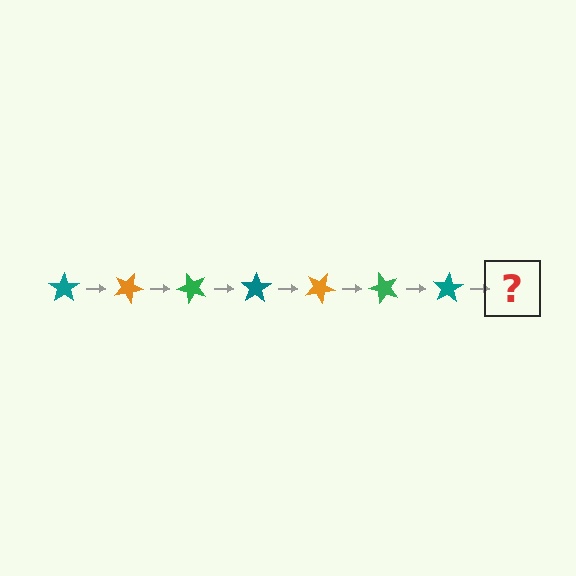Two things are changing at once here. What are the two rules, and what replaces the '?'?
The two rules are that it rotates 25 degrees each step and the color cycles through teal, orange, and green. The '?' should be an orange star, rotated 175 degrees from the start.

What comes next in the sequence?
The next element should be an orange star, rotated 175 degrees from the start.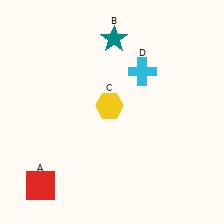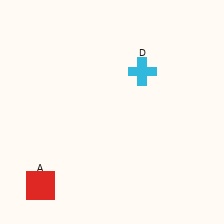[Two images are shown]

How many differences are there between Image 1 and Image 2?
There are 2 differences between the two images.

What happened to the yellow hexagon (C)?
The yellow hexagon (C) was removed in Image 2. It was in the top-left area of Image 1.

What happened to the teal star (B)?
The teal star (B) was removed in Image 2. It was in the top-right area of Image 1.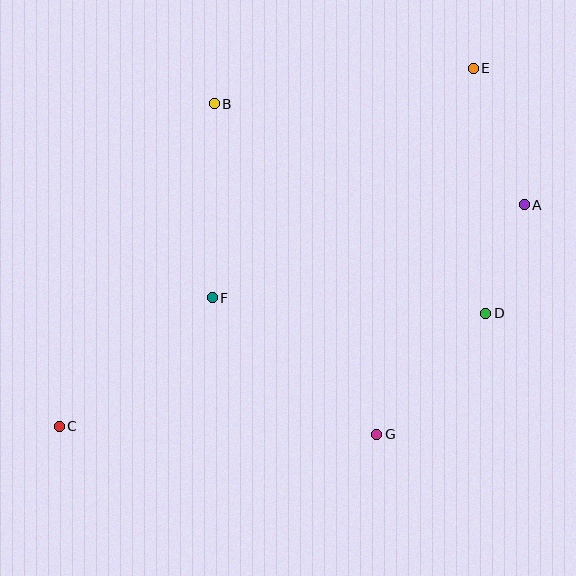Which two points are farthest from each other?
Points C and E are farthest from each other.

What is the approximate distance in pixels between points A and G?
The distance between A and G is approximately 273 pixels.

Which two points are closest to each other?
Points A and D are closest to each other.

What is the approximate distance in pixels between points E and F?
The distance between E and F is approximately 348 pixels.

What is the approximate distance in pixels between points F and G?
The distance between F and G is approximately 214 pixels.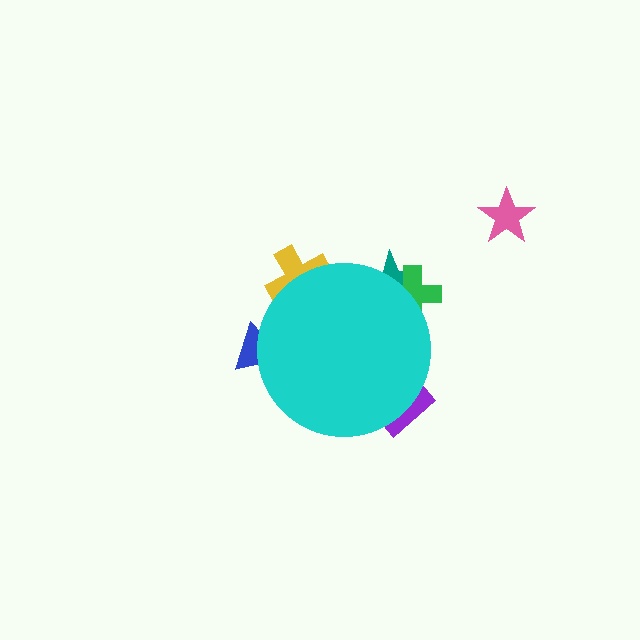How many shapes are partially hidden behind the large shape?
5 shapes are partially hidden.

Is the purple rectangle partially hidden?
Yes, the purple rectangle is partially hidden behind the cyan circle.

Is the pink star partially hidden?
No, the pink star is fully visible.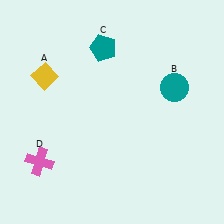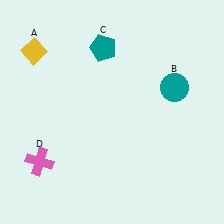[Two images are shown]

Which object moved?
The yellow diamond (A) moved up.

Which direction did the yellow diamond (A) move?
The yellow diamond (A) moved up.